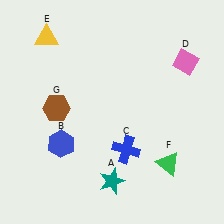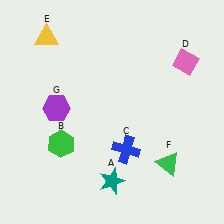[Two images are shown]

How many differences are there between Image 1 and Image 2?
There are 2 differences between the two images.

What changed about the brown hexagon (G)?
In Image 1, G is brown. In Image 2, it changed to purple.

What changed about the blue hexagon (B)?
In Image 1, B is blue. In Image 2, it changed to green.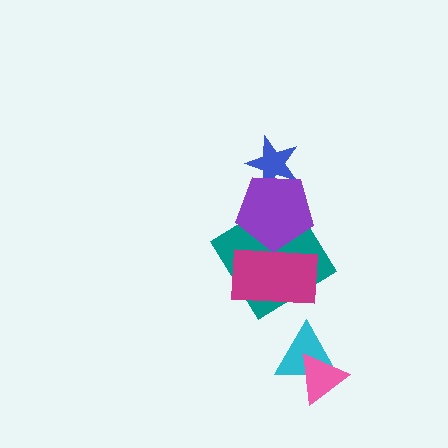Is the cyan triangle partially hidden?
Yes, it is partially covered by another shape.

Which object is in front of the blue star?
The purple pentagon is in front of the blue star.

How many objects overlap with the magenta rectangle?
2 objects overlap with the magenta rectangle.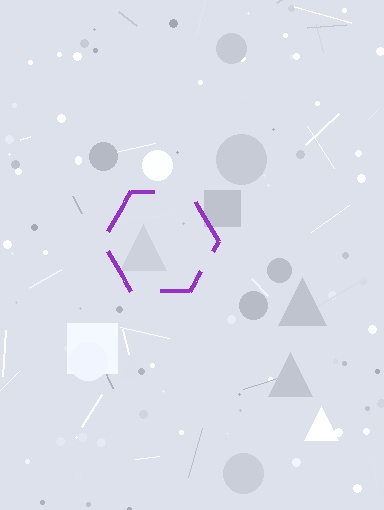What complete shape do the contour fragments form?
The contour fragments form a hexagon.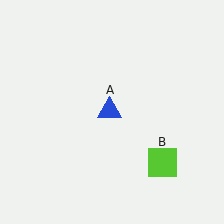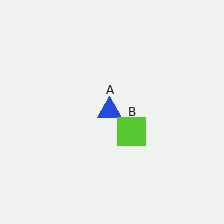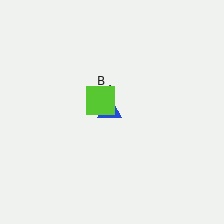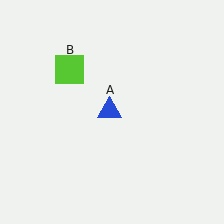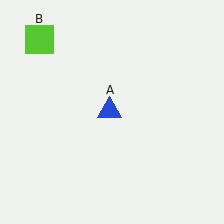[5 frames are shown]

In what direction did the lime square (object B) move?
The lime square (object B) moved up and to the left.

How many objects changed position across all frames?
1 object changed position: lime square (object B).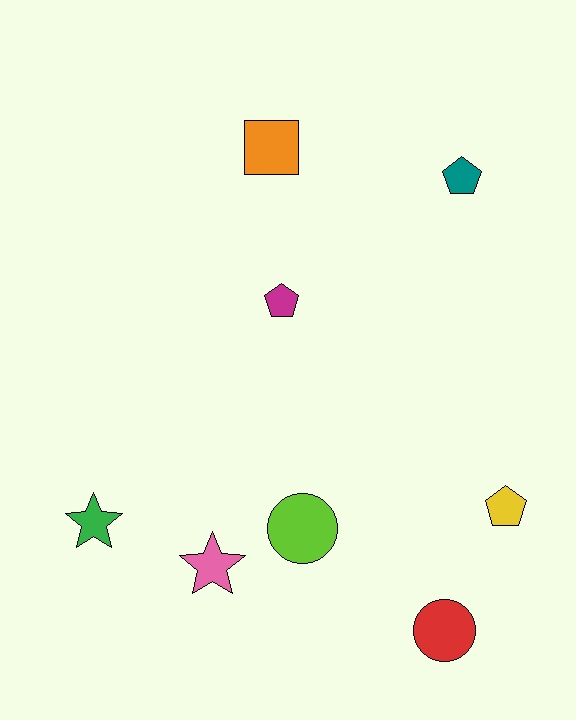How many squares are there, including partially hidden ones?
There is 1 square.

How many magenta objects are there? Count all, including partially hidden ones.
There is 1 magenta object.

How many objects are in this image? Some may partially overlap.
There are 8 objects.